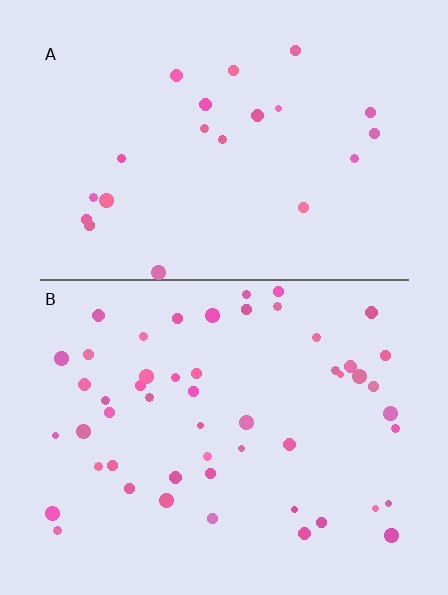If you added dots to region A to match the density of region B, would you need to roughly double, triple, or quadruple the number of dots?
Approximately double.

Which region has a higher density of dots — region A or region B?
B (the bottom).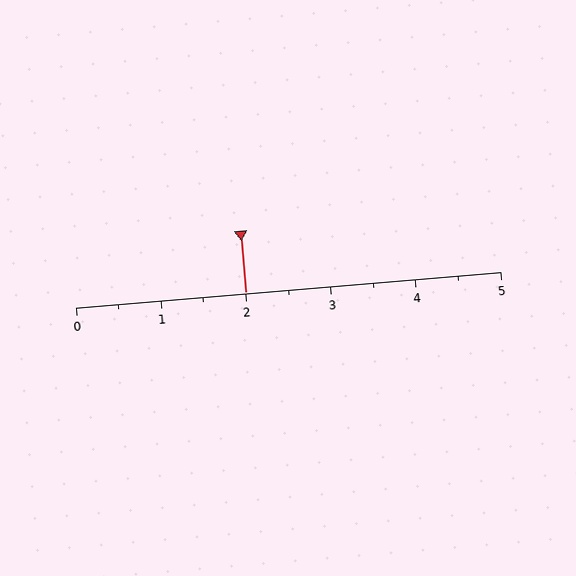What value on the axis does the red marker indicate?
The marker indicates approximately 2.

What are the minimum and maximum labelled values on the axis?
The axis runs from 0 to 5.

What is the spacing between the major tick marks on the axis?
The major ticks are spaced 1 apart.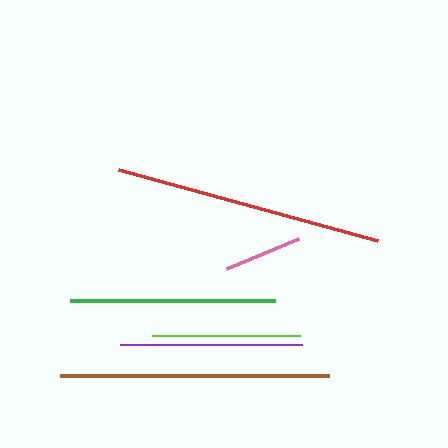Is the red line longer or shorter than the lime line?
The red line is longer than the lime line.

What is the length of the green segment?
The green segment is approximately 205 pixels long.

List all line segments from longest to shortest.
From longest to shortest: red, brown, green, purple, lime, pink.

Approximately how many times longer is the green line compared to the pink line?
The green line is approximately 2.6 times the length of the pink line.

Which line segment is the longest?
The red line is the longest at approximately 269 pixels.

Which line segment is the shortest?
The pink line is the shortest at approximately 78 pixels.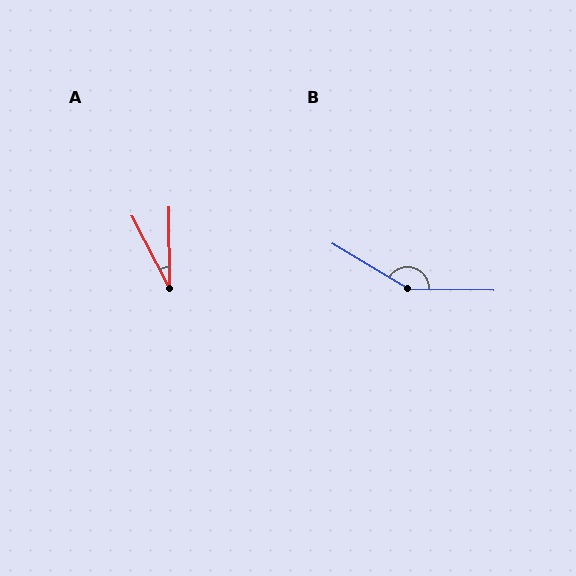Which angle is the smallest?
A, at approximately 27 degrees.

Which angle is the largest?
B, at approximately 150 degrees.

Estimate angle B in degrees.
Approximately 150 degrees.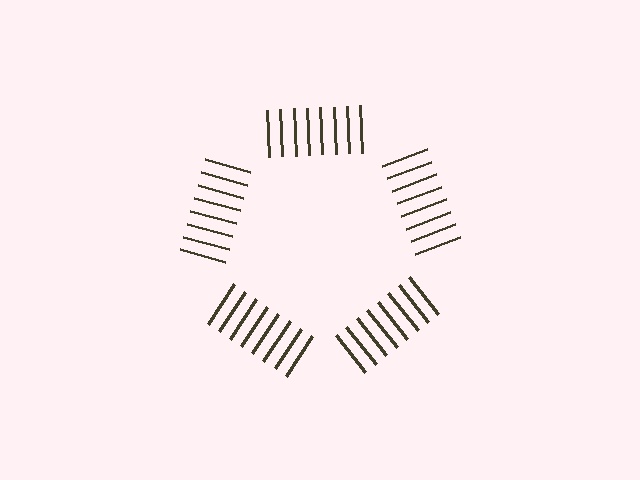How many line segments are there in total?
40 — 8 along each of the 5 edges.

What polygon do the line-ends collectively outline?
An illusory pentagon — the line segments terminate on its edges but no continuous stroke is drawn.